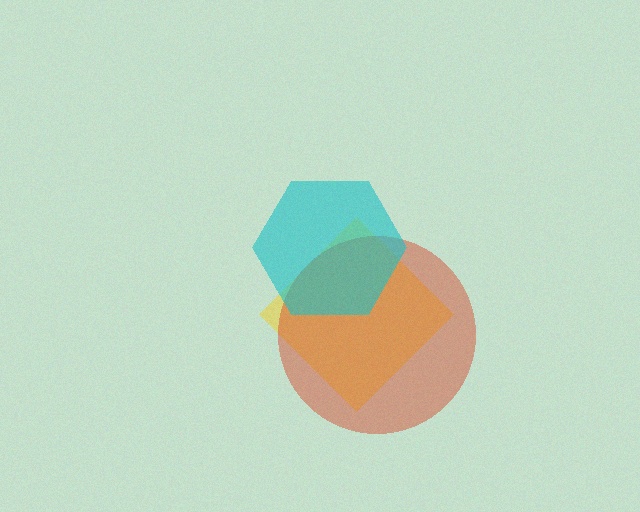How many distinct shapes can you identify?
There are 3 distinct shapes: a yellow diamond, a red circle, a cyan hexagon.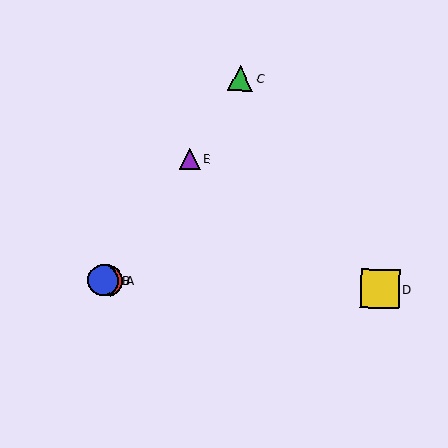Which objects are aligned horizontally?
Objects A, B, D are aligned horizontally.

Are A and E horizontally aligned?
No, A is at y≈280 and E is at y≈159.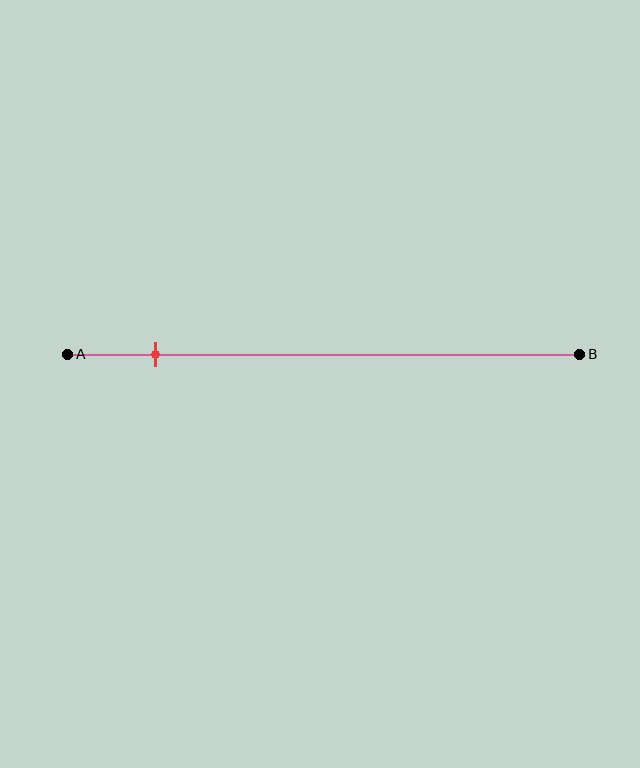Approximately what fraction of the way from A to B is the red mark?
The red mark is approximately 15% of the way from A to B.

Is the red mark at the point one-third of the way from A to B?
No, the mark is at about 15% from A, not at the 33% one-third point.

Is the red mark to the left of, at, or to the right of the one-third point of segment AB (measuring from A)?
The red mark is to the left of the one-third point of segment AB.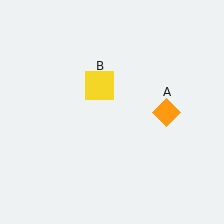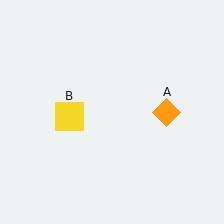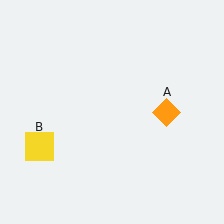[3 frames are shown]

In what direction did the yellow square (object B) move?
The yellow square (object B) moved down and to the left.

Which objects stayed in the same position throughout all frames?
Orange diamond (object A) remained stationary.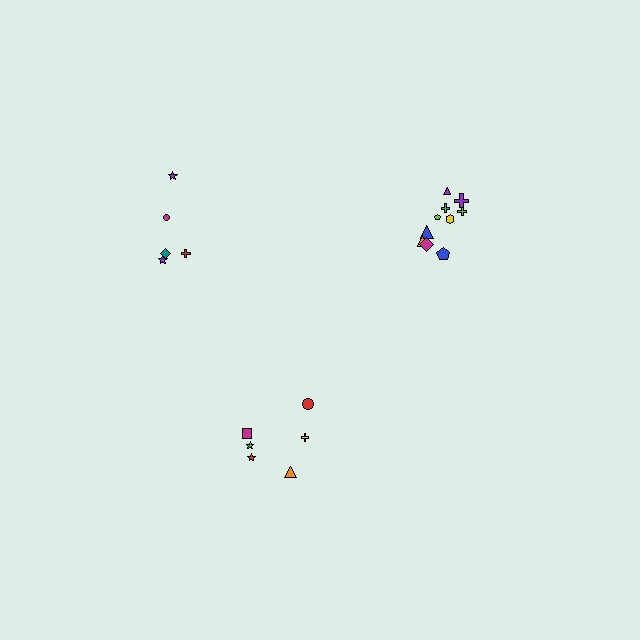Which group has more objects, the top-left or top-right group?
The top-right group.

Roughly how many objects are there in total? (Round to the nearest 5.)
Roughly 20 objects in total.